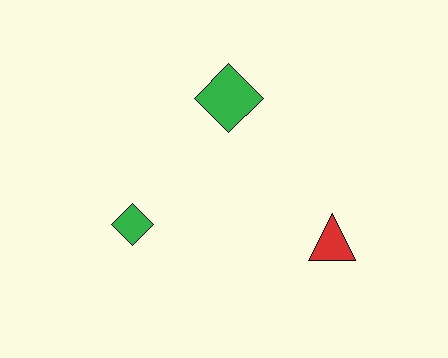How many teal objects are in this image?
There are no teal objects.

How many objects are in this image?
There are 3 objects.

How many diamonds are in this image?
There are 2 diamonds.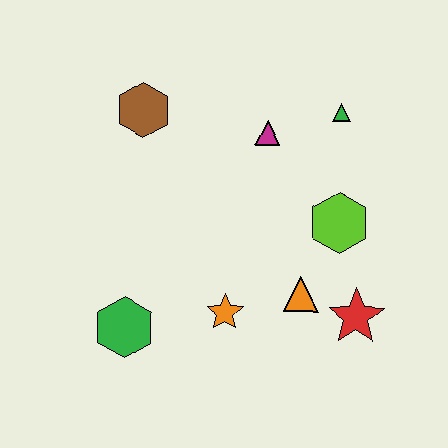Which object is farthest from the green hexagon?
The green triangle is farthest from the green hexagon.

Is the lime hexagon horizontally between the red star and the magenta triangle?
Yes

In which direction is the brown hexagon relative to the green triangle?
The brown hexagon is to the left of the green triangle.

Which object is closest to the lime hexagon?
The orange triangle is closest to the lime hexagon.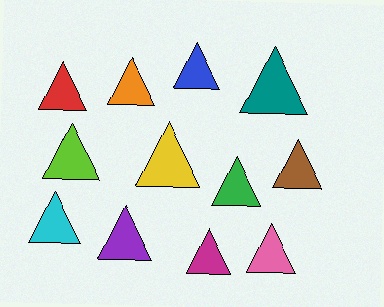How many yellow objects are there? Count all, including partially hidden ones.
There is 1 yellow object.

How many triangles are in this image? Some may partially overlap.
There are 12 triangles.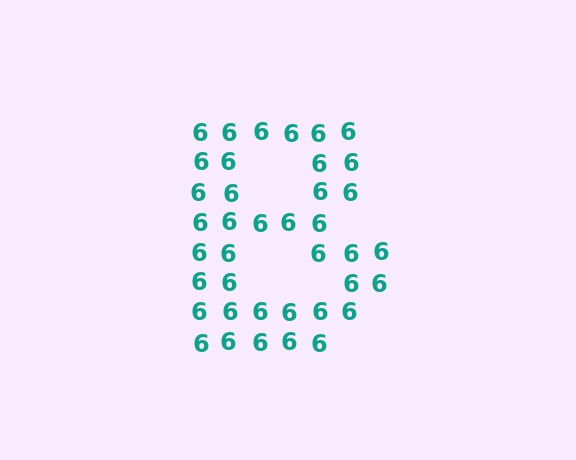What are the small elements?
The small elements are digit 6's.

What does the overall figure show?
The overall figure shows the letter B.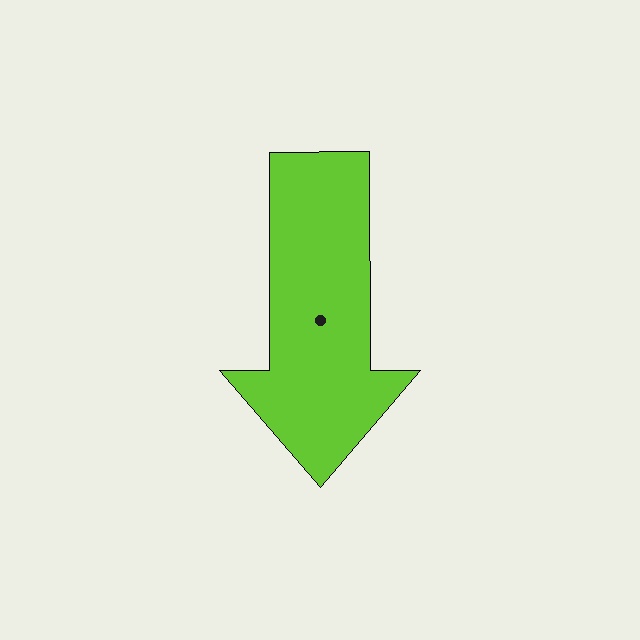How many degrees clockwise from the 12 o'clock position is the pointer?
Approximately 180 degrees.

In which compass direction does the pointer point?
South.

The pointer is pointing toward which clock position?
Roughly 6 o'clock.